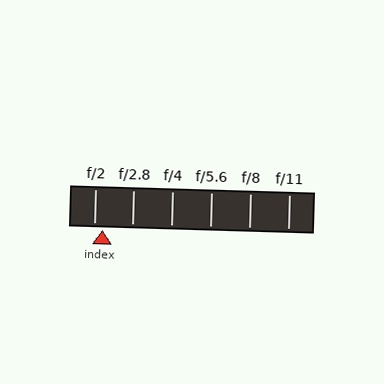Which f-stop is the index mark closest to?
The index mark is closest to f/2.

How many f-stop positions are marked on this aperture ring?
There are 6 f-stop positions marked.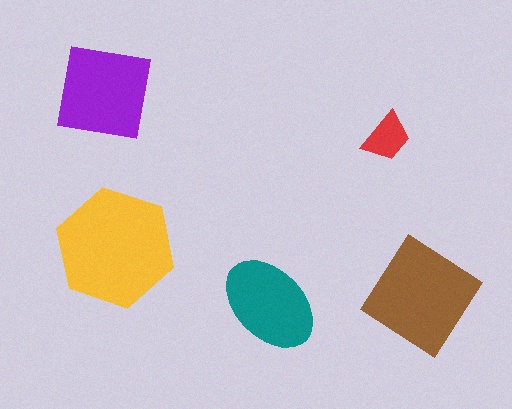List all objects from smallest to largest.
The red trapezoid, the teal ellipse, the purple square, the brown diamond, the yellow hexagon.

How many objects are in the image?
There are 5 objects in the image.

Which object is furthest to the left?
The purple square is leftmost.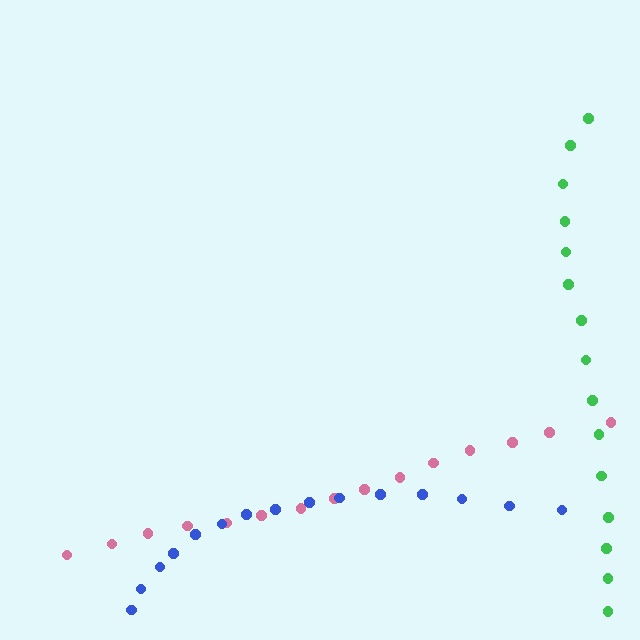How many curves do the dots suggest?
There are 3 distinct paths.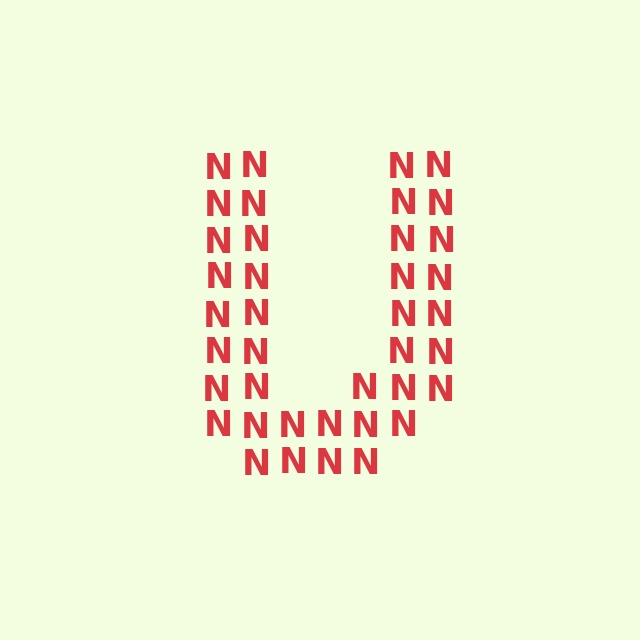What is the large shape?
The large shape is the letter U.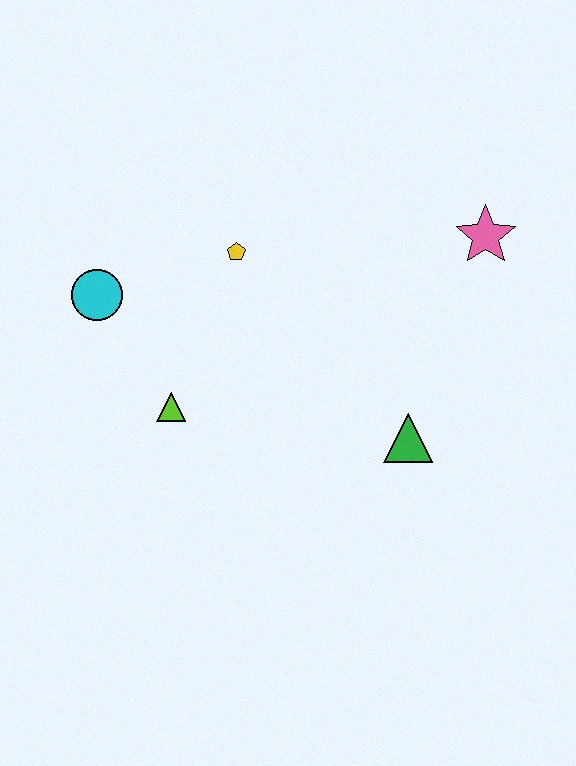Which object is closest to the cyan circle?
The lime triangle is closest to the cyan circle.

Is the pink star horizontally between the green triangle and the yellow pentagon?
No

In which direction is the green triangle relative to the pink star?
The green triangle is below the pink star.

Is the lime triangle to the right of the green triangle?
No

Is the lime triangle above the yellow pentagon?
No